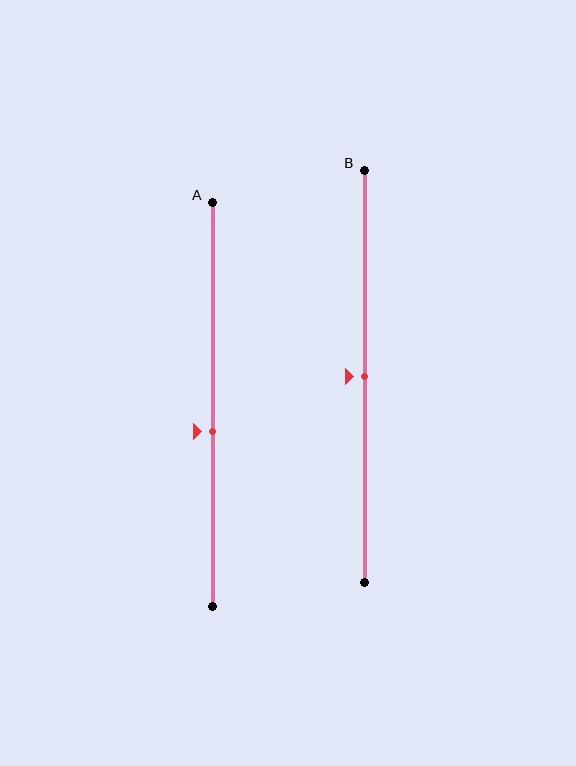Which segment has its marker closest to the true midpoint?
Segment B has its marker closest to the true midpoint.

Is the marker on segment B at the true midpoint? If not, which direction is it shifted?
Yes, the marker on segment B is at the true midpoint.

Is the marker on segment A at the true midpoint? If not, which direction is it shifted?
No, the marker on segment A is shifted downward by about 7% of the segment length.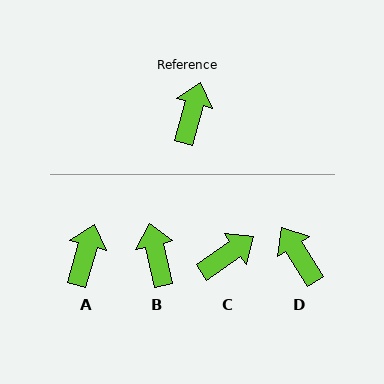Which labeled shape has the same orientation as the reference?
A.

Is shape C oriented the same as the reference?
No, it is off by about 39 degrees.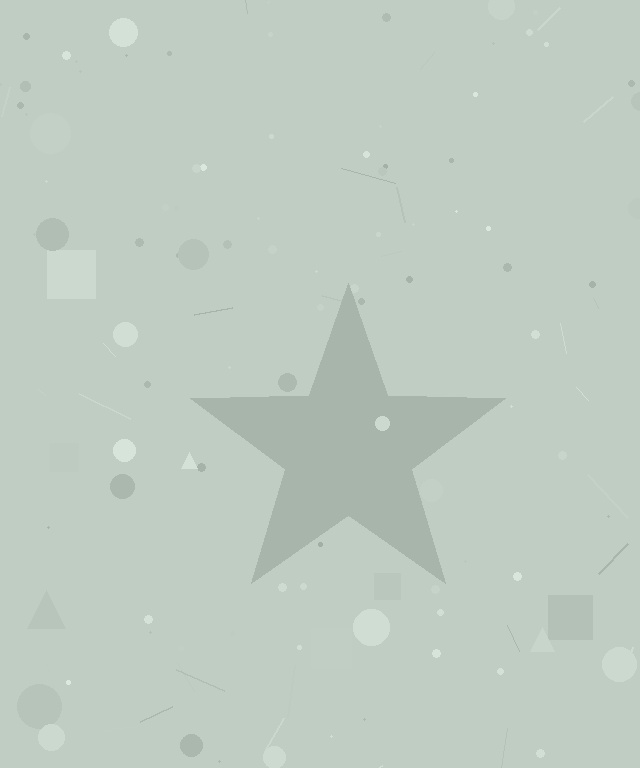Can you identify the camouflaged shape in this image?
The camouflaged shape is a star.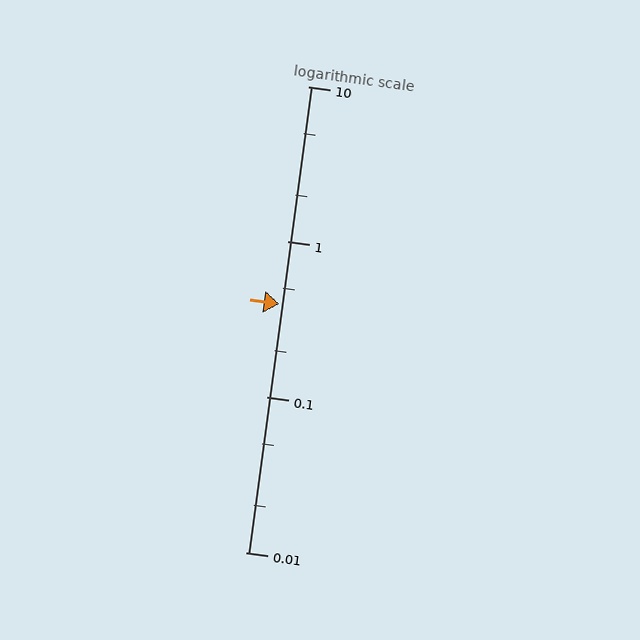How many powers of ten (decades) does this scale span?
The scale spans 3 decades, from 0.01 to 10.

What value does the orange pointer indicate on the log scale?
The pointer indicates approximately 0.4.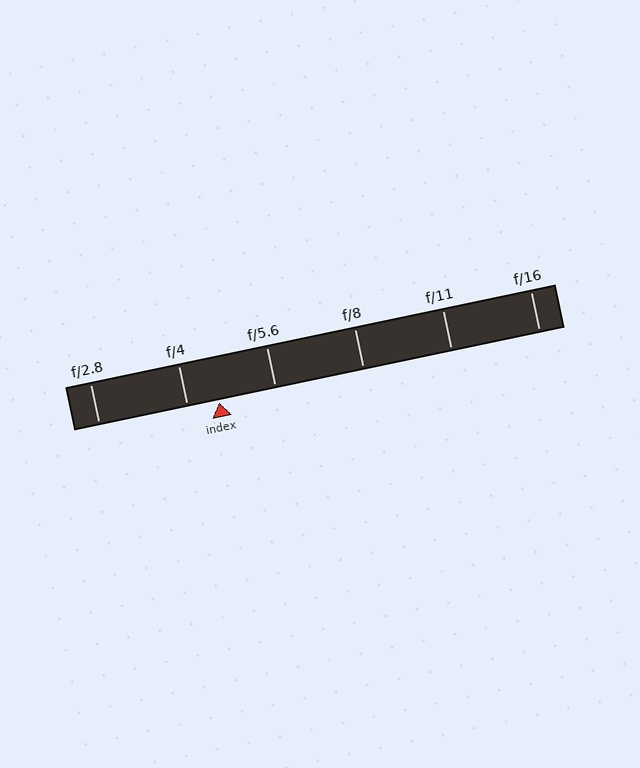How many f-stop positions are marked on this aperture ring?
There are 6 f-stop positions marked.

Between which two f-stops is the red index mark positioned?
The index mark is between f/4 and f/5.6.